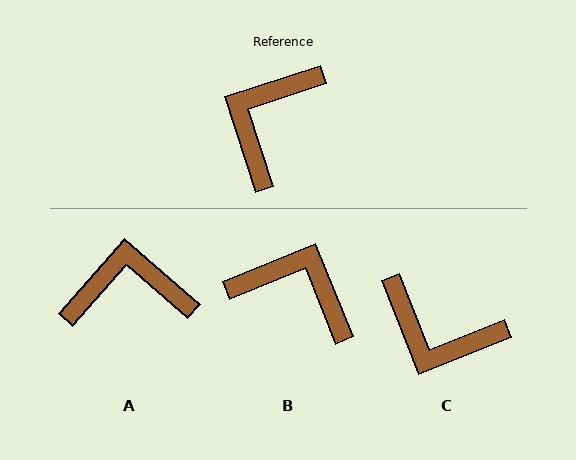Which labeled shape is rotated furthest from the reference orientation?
C, about 93 degrees away.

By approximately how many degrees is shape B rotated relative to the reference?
Approximately 86 degrees clockwise.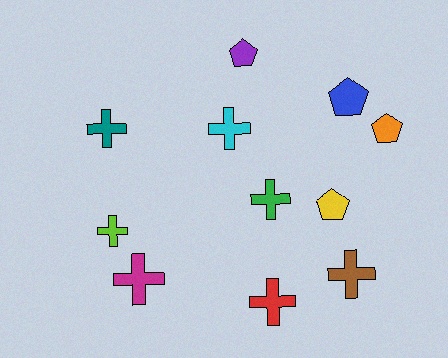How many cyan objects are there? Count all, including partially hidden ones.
There is 1 cyan object.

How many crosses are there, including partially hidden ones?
There are 7 crosses.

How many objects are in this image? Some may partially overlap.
There are 11 objects.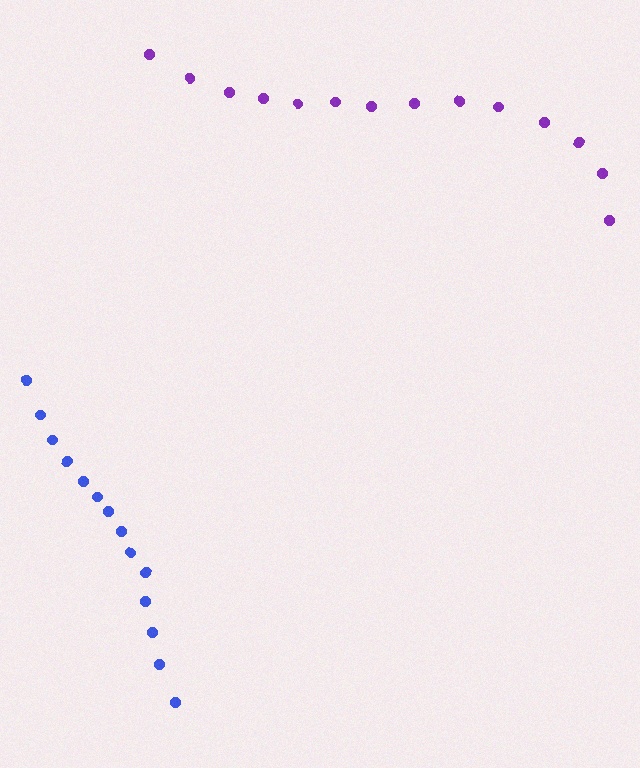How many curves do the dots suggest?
There are 2 distinct paths.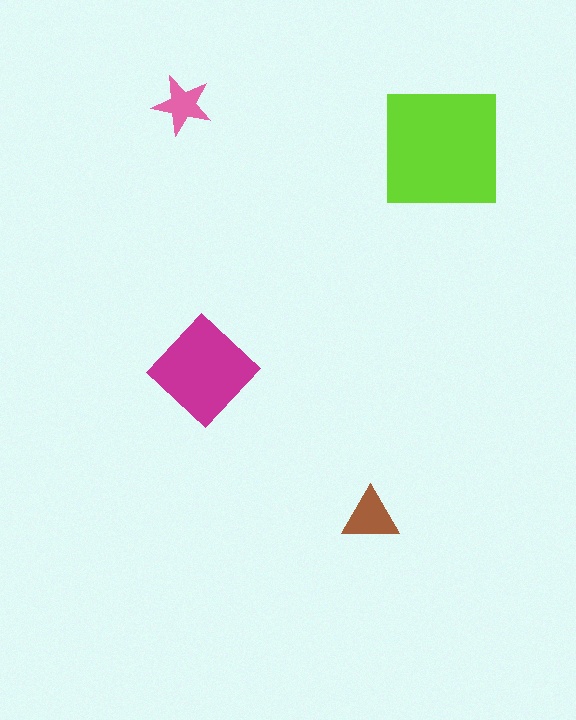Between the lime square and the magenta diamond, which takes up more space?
The lime square.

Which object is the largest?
The lime square.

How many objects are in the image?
There are 4 objects in the image.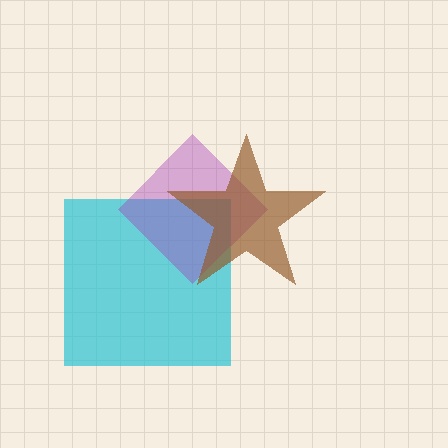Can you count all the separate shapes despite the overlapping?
Yes, there are 3 separate shapes.